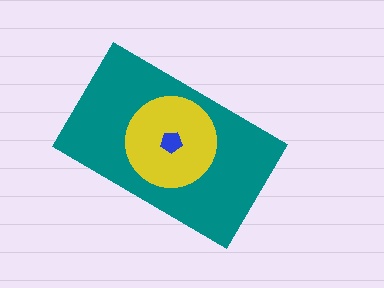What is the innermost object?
The blue pentagon.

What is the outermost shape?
The teal rectangle.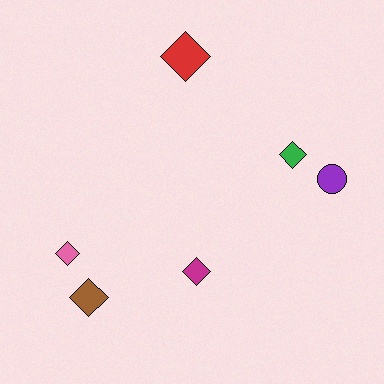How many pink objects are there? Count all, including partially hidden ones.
There is 1 pink object.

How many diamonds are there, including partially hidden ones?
There are 5 diamonds.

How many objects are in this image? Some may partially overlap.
There are 6 objects.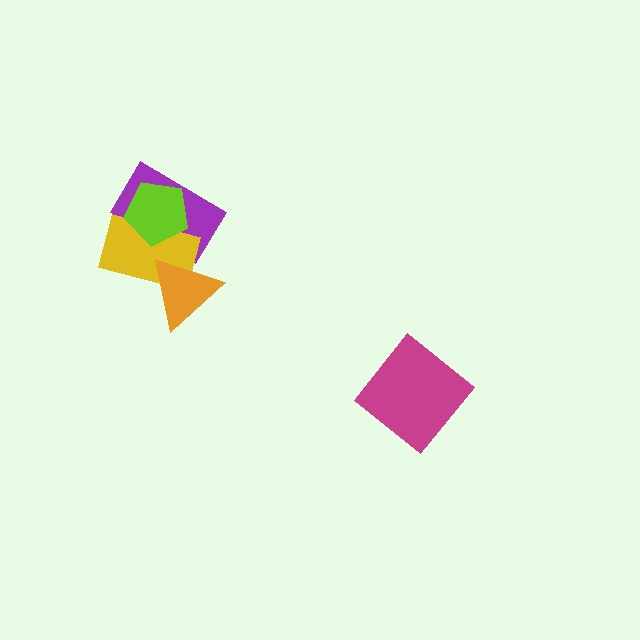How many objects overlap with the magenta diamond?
0 objects overlap with the magenta diamond.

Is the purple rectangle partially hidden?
Yes, it is partially covered by another shape.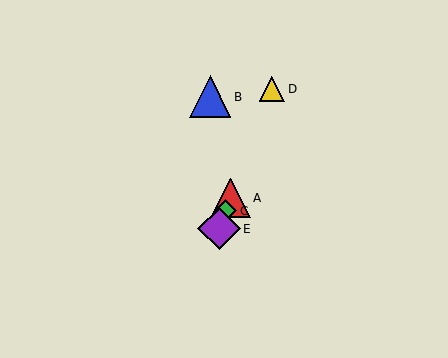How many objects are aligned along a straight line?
4 objects (A, C, D, E) are aligned along a straight line.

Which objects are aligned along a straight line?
Objects A, C, D, E are aligned along a straight line.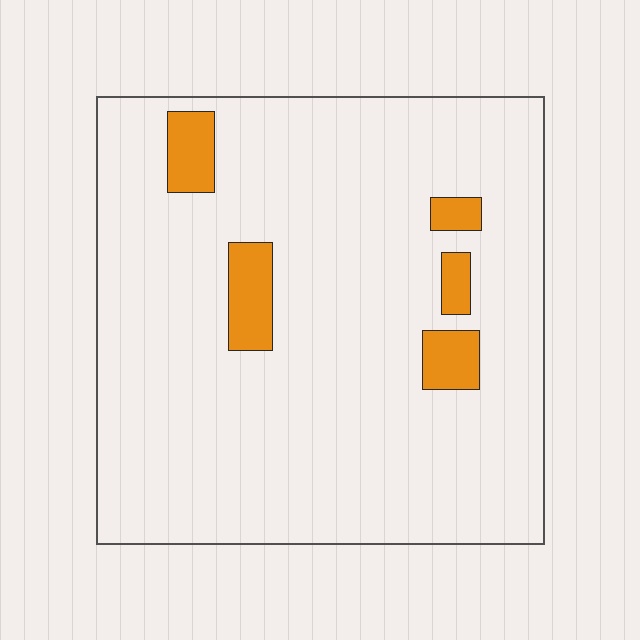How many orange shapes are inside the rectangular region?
5.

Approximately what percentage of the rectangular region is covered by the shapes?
Approximately 10%.